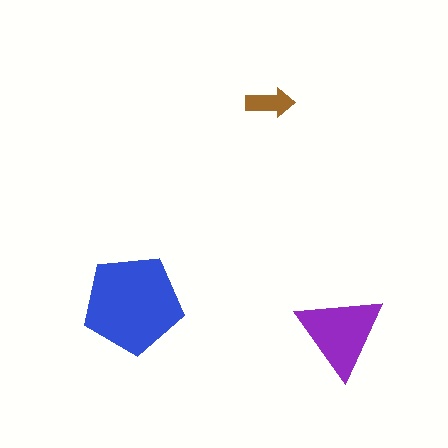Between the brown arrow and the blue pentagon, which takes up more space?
The blue pentagon.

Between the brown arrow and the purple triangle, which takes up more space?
The purple triangle.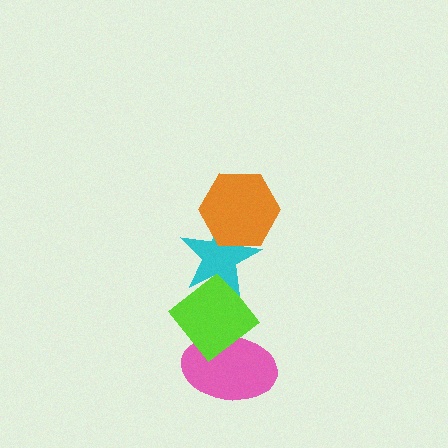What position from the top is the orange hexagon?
The orange hexagon is 1st from the top.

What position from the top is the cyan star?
The cyan star is 2nd from the top.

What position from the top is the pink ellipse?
The pink ellipse is 4th from the top.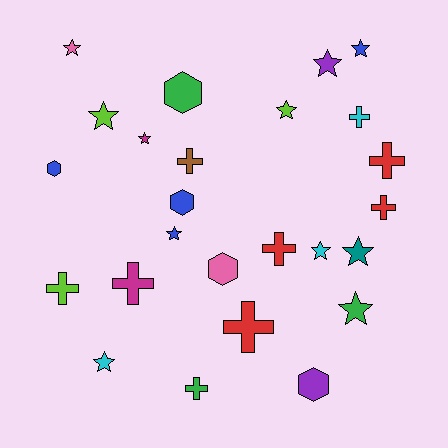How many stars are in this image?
There are 11 stars.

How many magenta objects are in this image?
There are 2 magenta objects.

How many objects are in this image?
There are 25 objects.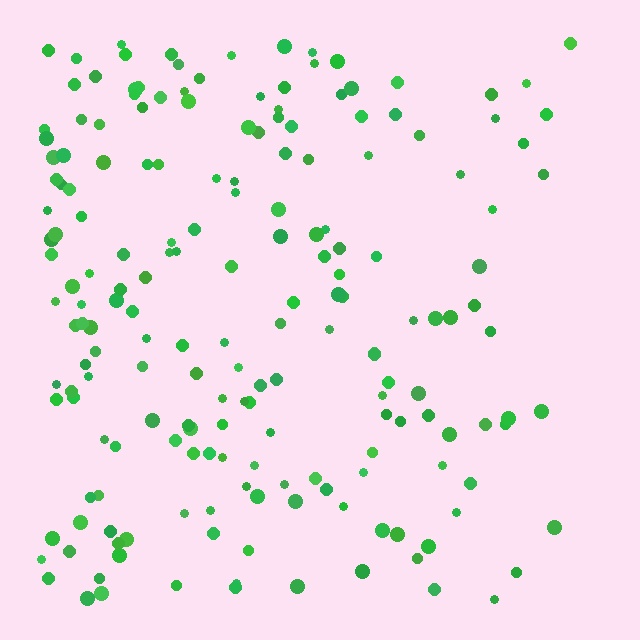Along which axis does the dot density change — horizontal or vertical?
Horizontal.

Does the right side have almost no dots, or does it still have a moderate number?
Still a moderate number, just noticeably fewer than the left.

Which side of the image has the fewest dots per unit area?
The right.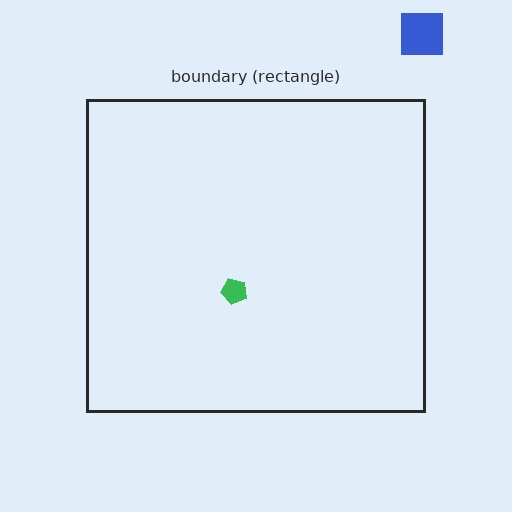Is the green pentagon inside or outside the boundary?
Inside.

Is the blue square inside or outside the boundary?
Outside.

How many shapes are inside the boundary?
1 inside, 1 outside.